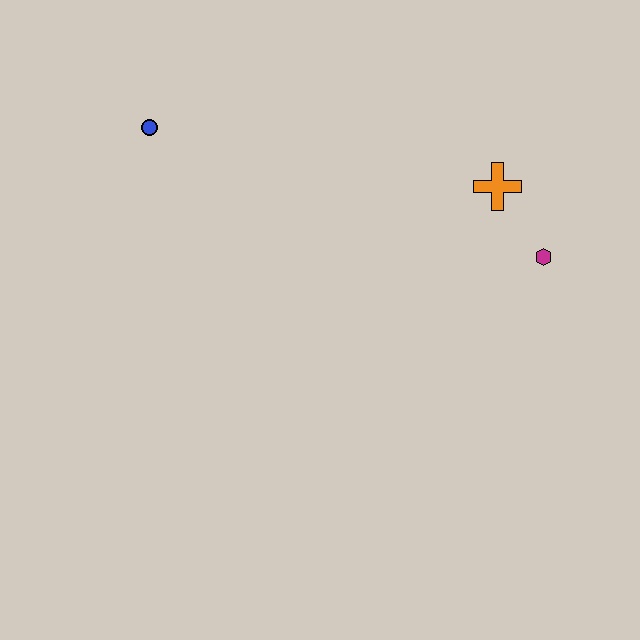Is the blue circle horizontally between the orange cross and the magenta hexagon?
No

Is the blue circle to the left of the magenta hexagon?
Yes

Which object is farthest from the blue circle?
The magenta hexagon is farthest from the blue circle.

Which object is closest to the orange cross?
The magenta hexagon is closest to the orange cross.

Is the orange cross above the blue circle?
No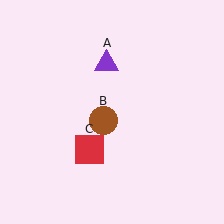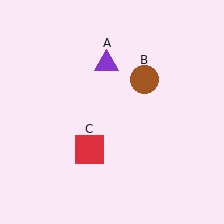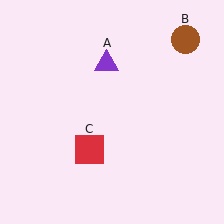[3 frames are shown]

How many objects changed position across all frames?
1 object changed position: brown circle (object B).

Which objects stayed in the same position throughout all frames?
Purple triangle (object A) and red square (object C) remained stationary.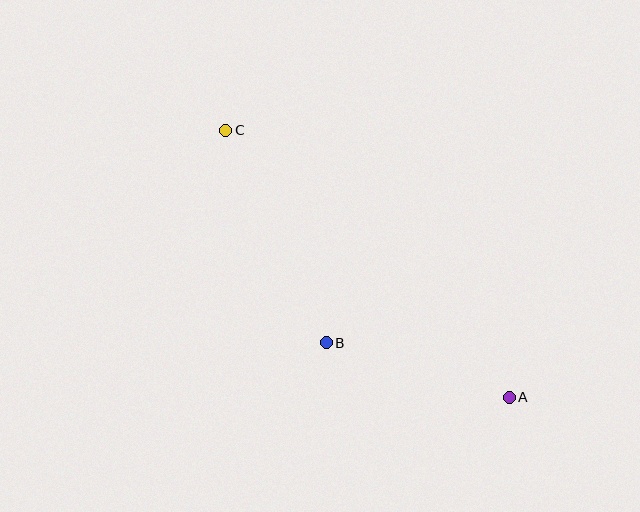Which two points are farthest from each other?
Points A and C are farthest from each other.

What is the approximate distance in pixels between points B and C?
The distance between B and C is approximately 235 pixels.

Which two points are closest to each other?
Points A and B are closest to each other.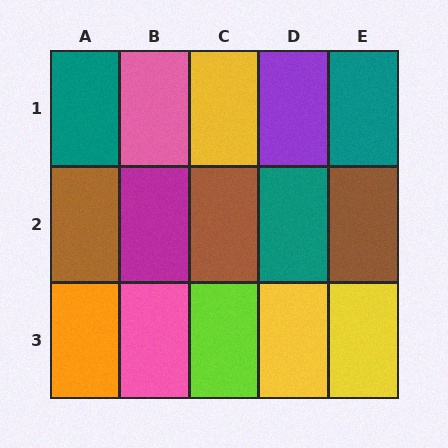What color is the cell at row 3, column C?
Lime.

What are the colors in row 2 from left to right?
Brown, magenta, brown, teal, brown.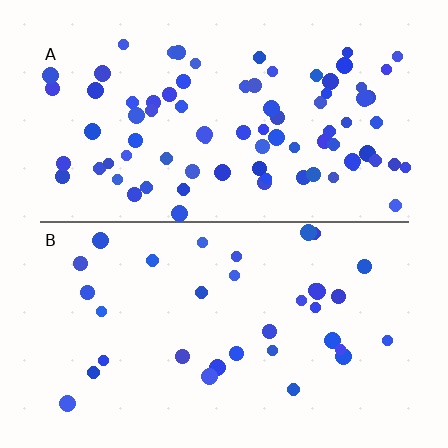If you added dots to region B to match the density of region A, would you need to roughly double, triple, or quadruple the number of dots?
Approximately double.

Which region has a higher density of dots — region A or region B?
A (the top).